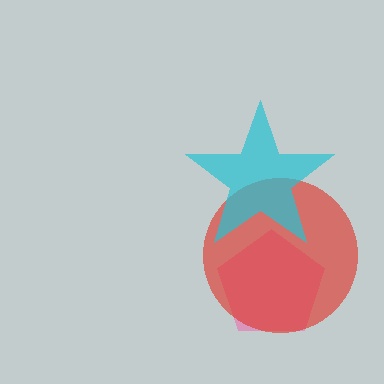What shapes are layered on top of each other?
The layered shapes are: a pink pentagon, a red circle, a cyan star.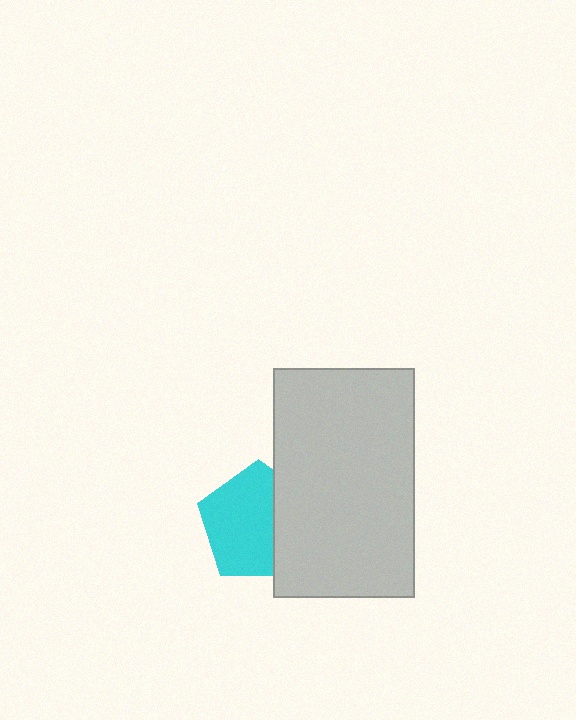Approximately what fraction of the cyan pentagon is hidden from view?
Roughly 34% of the cyan pentagon is hidden behind the light gray rectangle.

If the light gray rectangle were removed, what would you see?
You would see the complete cyan pentagon.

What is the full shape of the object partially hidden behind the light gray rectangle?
The partially hidden object is a cyan pentagon.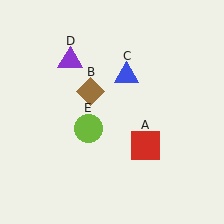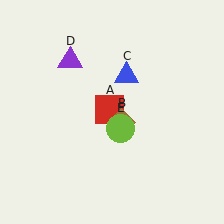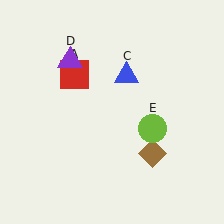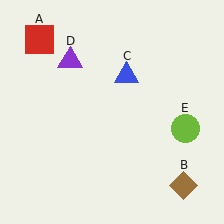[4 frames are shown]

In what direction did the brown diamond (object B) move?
The brown diamond (object B) moved down and to the right.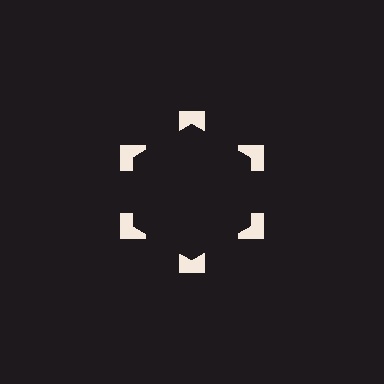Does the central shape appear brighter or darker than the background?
It typically appears slightly darker than the background, even though no actual brightness change is drawn.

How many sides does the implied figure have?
6 sides.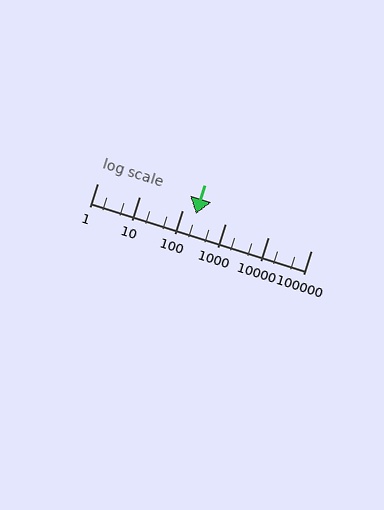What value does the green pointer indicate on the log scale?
The pointer indicates approximately 200.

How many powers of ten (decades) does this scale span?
The scale spans 5 decades, from 1 to 100000.